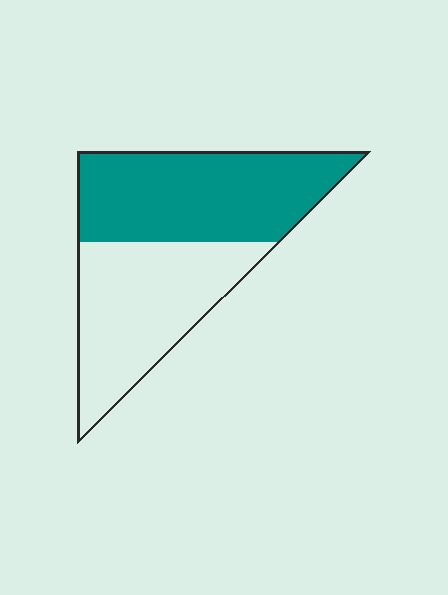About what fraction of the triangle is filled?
About one half (1/2).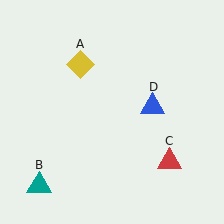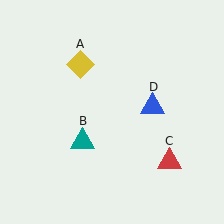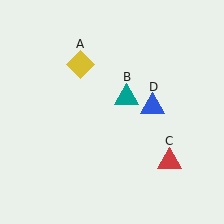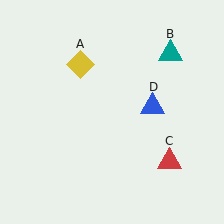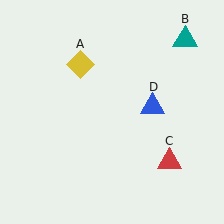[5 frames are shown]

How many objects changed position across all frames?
1 object changed position: teal triangle (object B).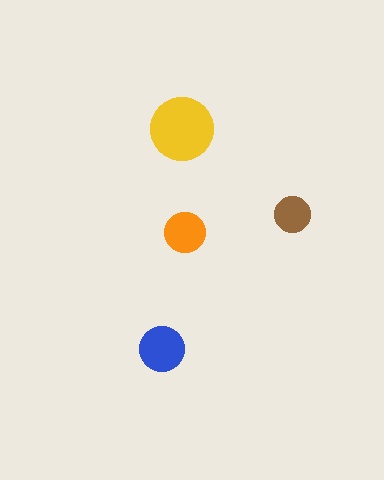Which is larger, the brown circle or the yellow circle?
The yellow one.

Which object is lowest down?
The blue circle is bottommost.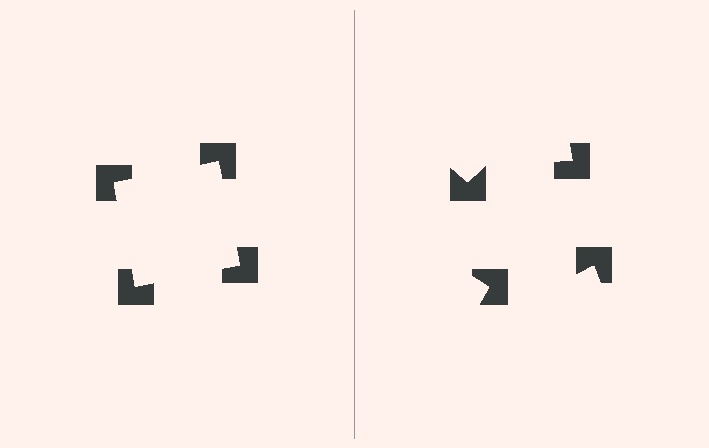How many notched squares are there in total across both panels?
8 — 4 on each side.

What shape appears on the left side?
An illusory square.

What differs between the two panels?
The notched squares are positioned identically on both sides; only the wedge orientations differ. On the left they align to a square; on the right they are misaligned.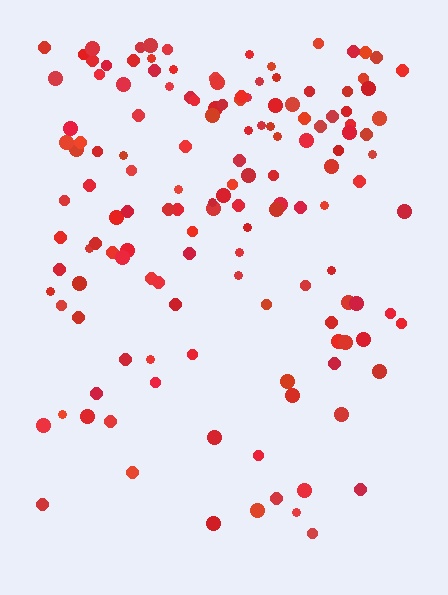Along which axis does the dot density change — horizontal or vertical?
Vertical.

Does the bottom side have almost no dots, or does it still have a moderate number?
Still a moderate number, just noticeably fewer than the top.